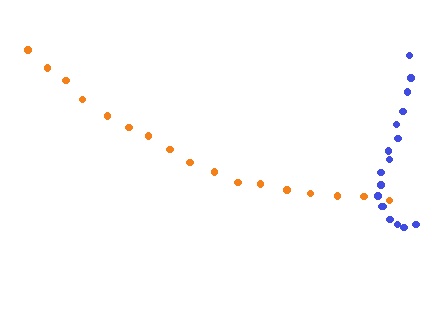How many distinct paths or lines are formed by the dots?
There are 2 distinct paths.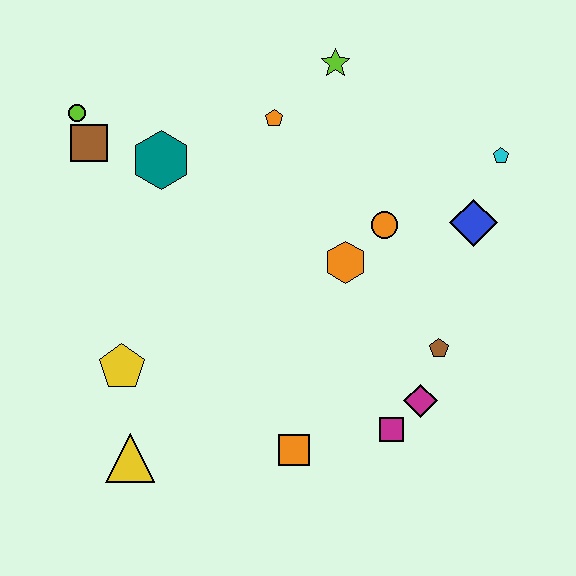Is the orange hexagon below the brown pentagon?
No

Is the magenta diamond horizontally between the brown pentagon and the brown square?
Yes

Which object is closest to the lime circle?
The brown square is closest to the lime circle.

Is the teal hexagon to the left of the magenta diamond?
Yes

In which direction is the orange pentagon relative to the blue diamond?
The orange pentagon is to the left of the blue diamond.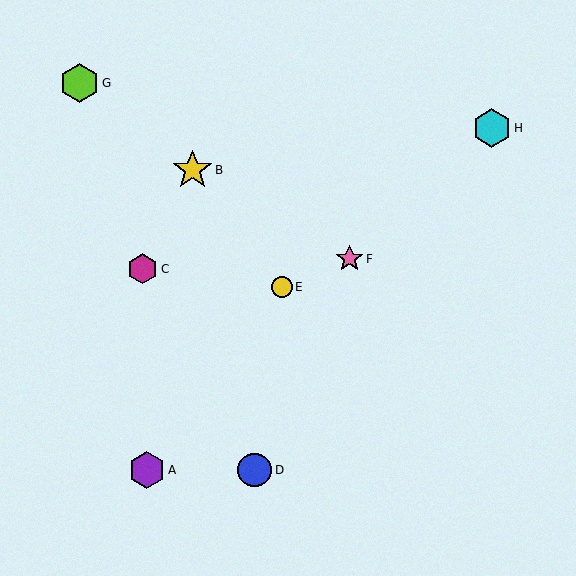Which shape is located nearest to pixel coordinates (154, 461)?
The purple hexagon (labeled A) at (147, 470) is nearest to that location.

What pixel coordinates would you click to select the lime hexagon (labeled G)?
Click at (80, 83) to select the lime hexagon G.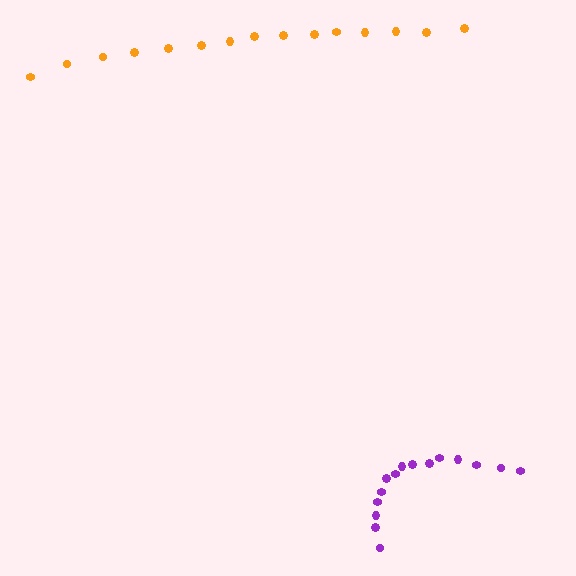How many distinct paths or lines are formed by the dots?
There are 2 distinct paths.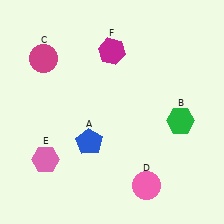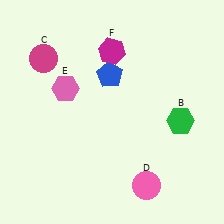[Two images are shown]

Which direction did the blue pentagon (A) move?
The blue pentagon (A) moved up.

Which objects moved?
The objects that moved are: the blue pentagon (A), the pink hexagon (E).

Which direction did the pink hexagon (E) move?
The pink hexagon (E) moved up.